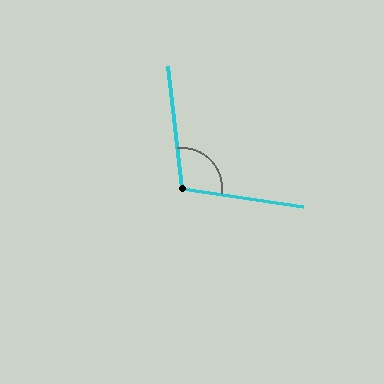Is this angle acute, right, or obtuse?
It is obtuse.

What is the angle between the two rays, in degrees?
Approximately 105 degrees.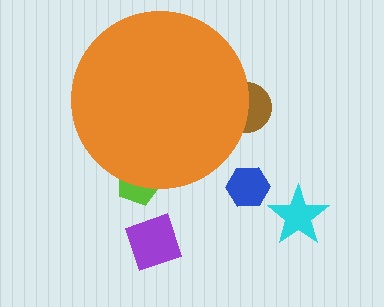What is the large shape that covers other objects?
An orange circle.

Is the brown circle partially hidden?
Yes, the brown circle is partially hidden behind the orange circle.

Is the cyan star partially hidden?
No, the cyan star is fully visible.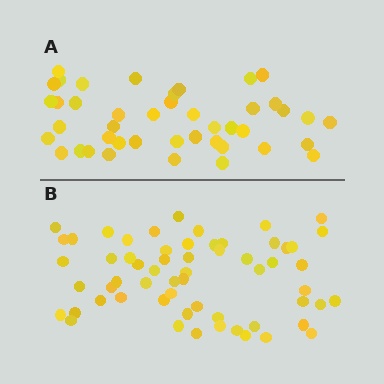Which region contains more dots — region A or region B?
Region B (the bottom region) has more dots.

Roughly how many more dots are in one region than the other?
Region B has approximately 15 more dots than region A.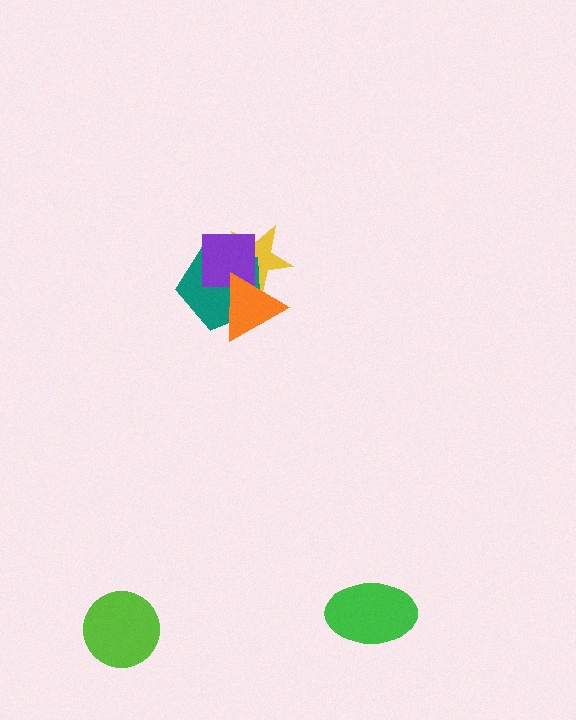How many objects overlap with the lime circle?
0 objects overlap with the lime circle.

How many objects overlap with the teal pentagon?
3 objects overlap with the teal pentagon.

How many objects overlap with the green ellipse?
0 objects overlap with the green ellipse.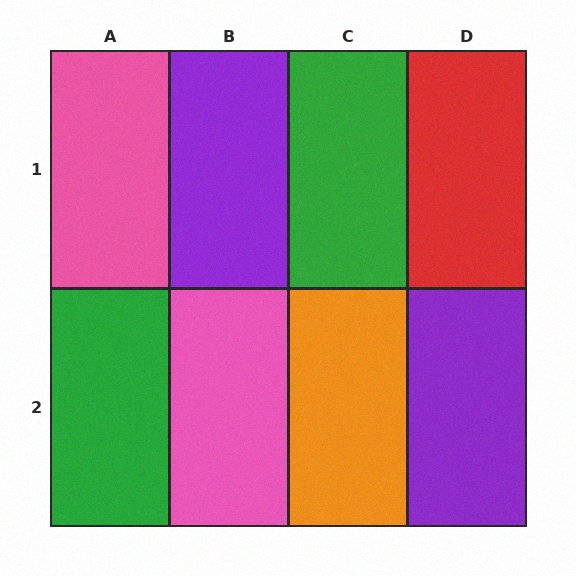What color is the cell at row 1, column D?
Red.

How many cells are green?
2 cells are green.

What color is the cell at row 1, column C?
Green.